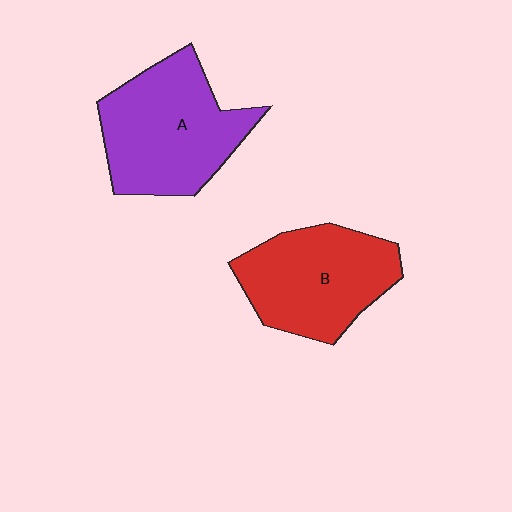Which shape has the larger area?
Shape A (purple).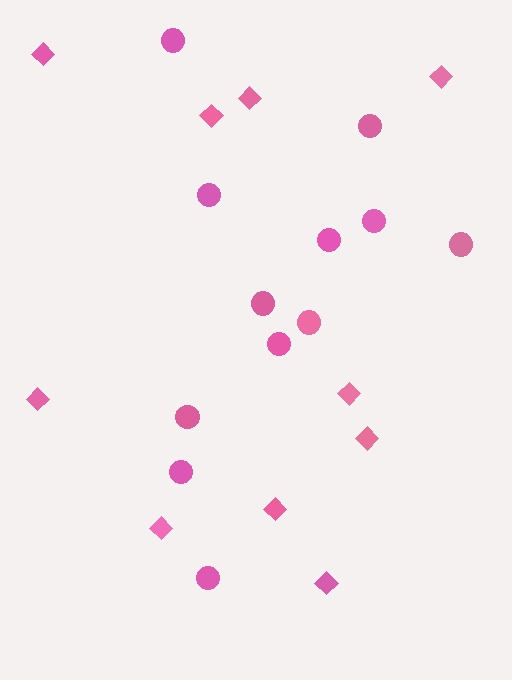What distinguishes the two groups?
There are 2 groups: one group of circles (12) and one group of diamonds (10).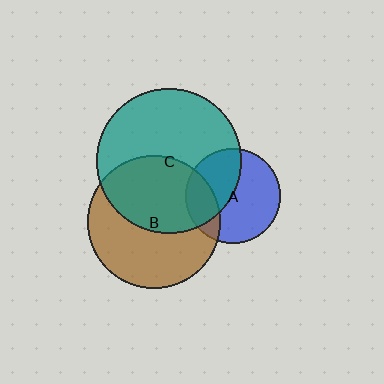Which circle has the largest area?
Circle C (teal).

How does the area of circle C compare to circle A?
Approximately 2.4 times.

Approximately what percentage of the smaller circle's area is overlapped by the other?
Approximately 25%.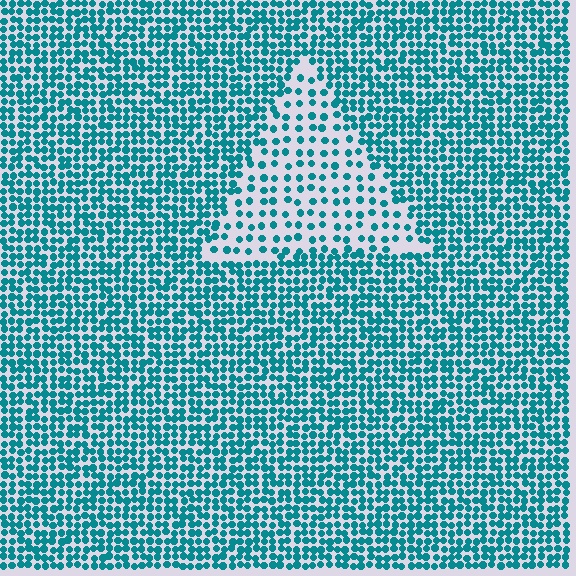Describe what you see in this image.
The image contains small teal elements arranged at two different densities. A triangle-shaped region is visible where the elements are less densely packed than the surrounding area.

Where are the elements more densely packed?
The elements are more densely packed outside the triangle boundary.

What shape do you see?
I see a triangle.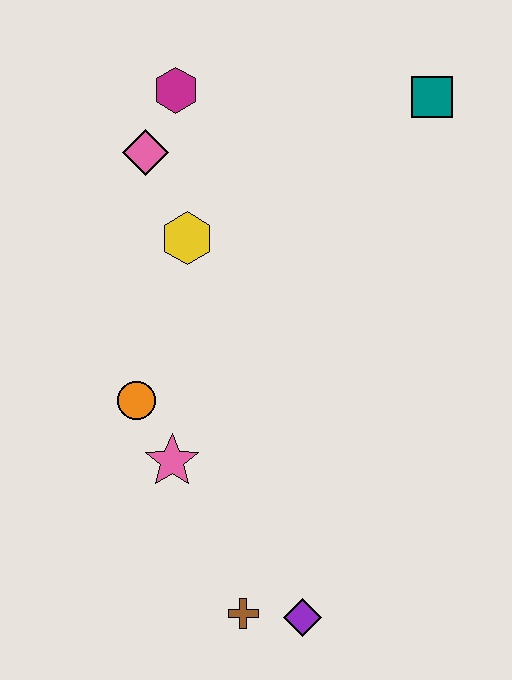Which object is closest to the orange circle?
The pink star is closest to the orange circle.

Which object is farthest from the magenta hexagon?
The purple diamond is farthest from the magenta hexagon.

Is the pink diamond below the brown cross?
No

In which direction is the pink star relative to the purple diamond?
The pink star is above the purple diamond.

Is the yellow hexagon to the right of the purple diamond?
No